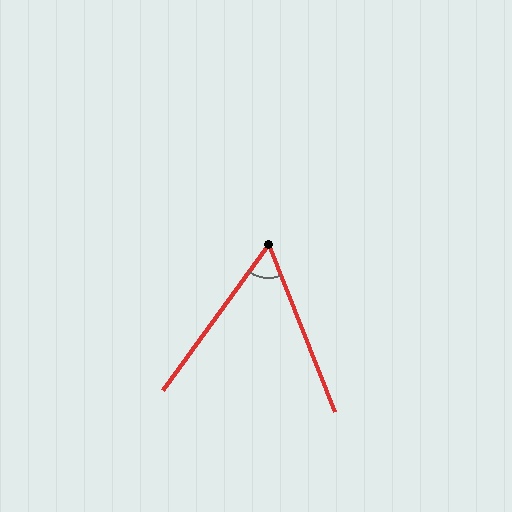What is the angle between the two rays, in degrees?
Approximately 57 degrees.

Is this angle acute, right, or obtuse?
It is acute.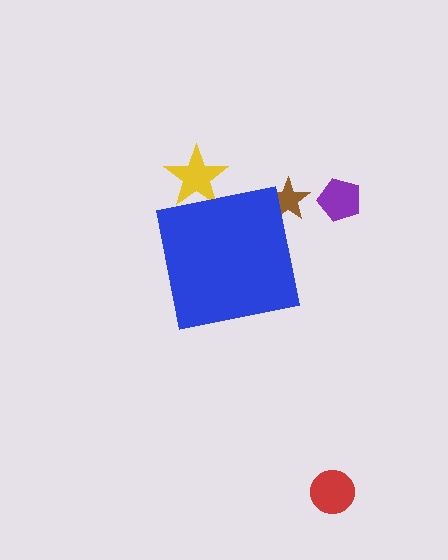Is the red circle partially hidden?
No, the red circle is fully visible.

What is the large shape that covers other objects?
A blue square.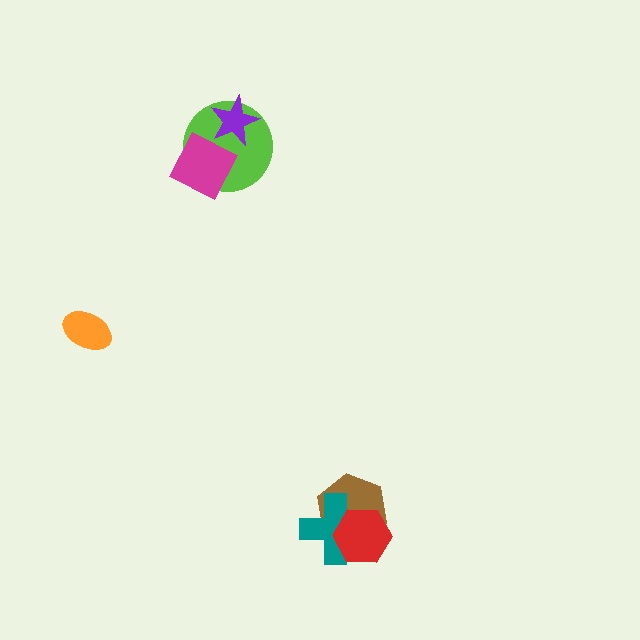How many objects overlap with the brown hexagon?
2 objects overlap with the brown hexagon.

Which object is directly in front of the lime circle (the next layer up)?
The purple star is directly in front of the lime circle.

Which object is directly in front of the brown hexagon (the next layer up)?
The teal cross is directly in front of the brown hexagon.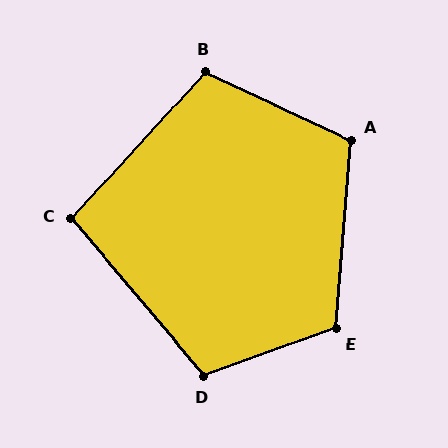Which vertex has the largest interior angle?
E, at approximately 115 degrees.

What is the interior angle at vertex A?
Approximately 110 degrees (obtuse).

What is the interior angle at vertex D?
Approximately 111 degrees (obtuse).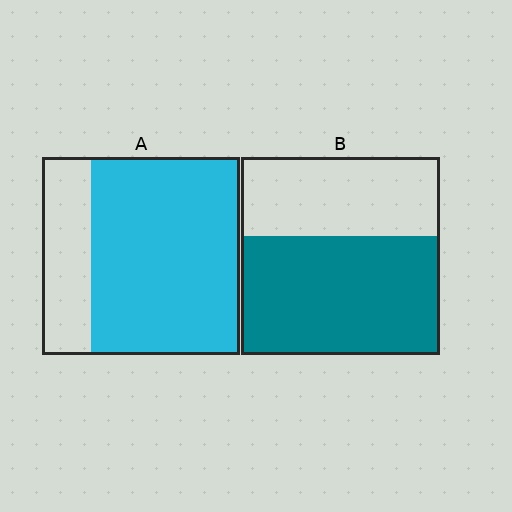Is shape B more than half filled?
Yes.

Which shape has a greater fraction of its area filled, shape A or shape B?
Shape A.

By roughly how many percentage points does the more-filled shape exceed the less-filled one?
By roughly 15 percentage points (A over B).